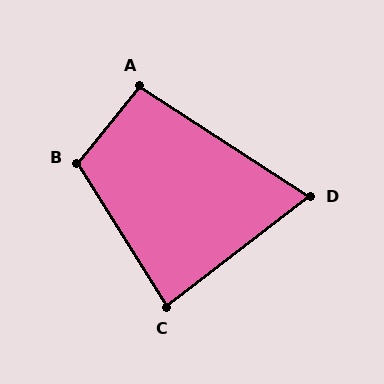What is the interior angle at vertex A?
Approximately 96 degrees (obtuse).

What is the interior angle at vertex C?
Approximately 84 degrees (acute).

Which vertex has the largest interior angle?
B, at approximately 109 degrees.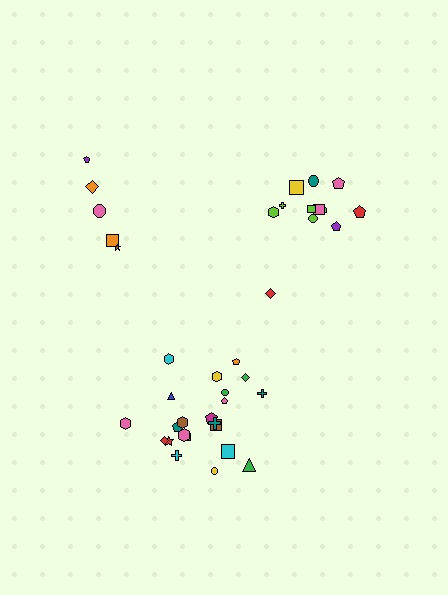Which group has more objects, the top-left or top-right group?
The top-right group.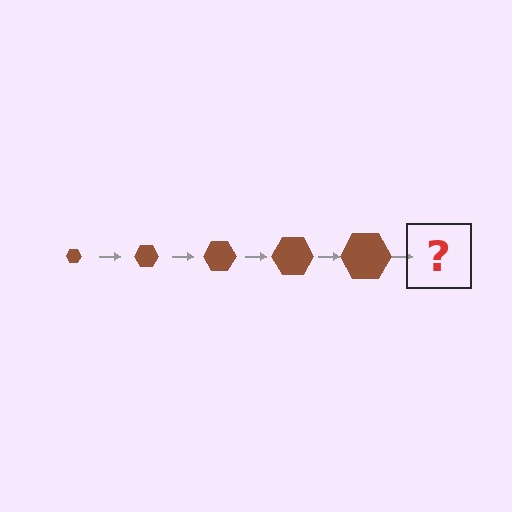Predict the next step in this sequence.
The next step is a brown hexagon, larger than the previous one.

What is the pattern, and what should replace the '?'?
The pattern is that the hexagon gets progressively larger each step. The '?' should be a brown hexagon, larger than the previous one.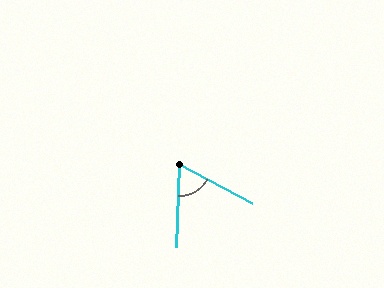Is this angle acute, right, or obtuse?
It is acute.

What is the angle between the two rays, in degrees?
Approximately 64 degrees.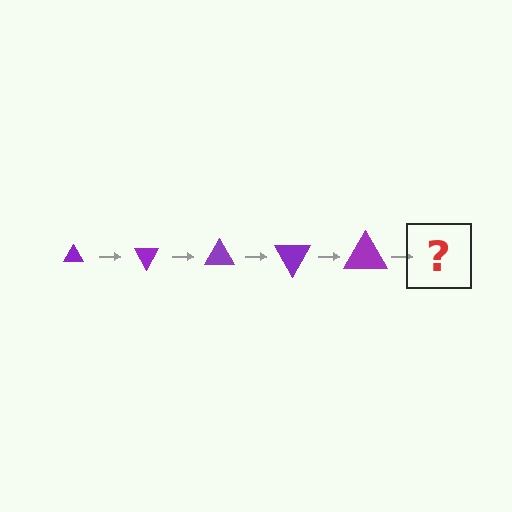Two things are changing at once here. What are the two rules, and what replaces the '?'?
The two rules are that the triangle grows larger each step and it rotates 60 degrees each step. The '?' should be a triangle, larger than the previous one and rotated 300 degrees from the start.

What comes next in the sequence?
The next element should be a triangle, larger than the previous one and rotated 300 degrees from the start.